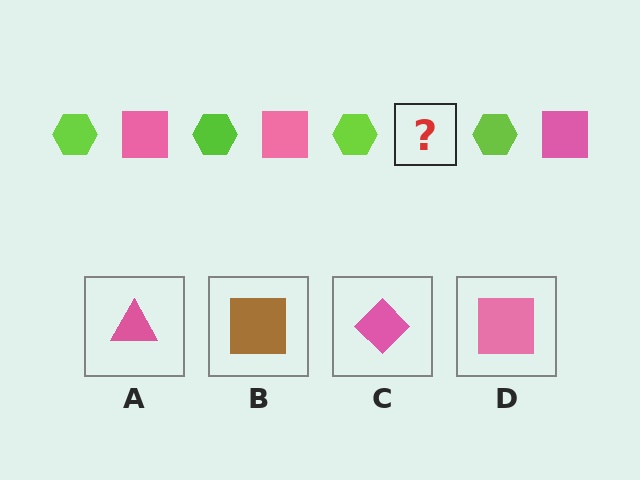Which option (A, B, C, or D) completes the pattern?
D.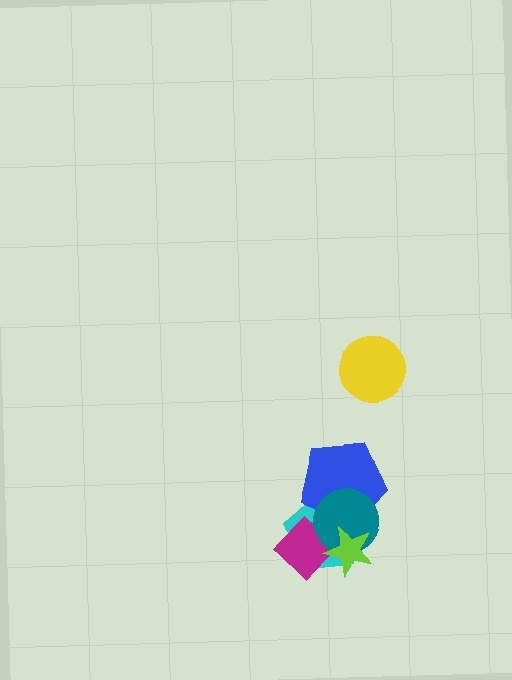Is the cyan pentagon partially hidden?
Yes, it is partially covered by another shape.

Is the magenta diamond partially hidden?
Yes, it is partially covered by another shape.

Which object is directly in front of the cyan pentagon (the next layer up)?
The magenta diamond is directly in front of the cyan pentagon.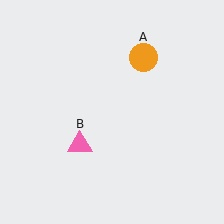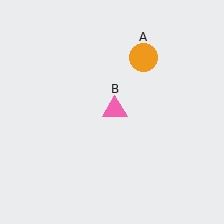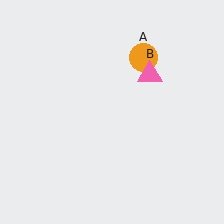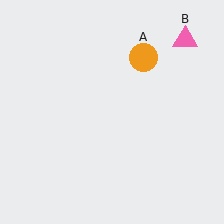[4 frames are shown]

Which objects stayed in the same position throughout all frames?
Orange circle (object A) remained stationary.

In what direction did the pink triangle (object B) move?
The pink triangle (object B) moved up and to the right.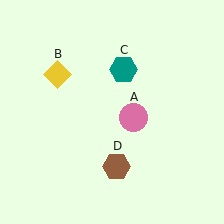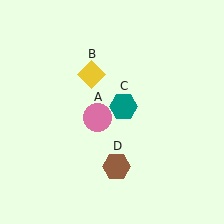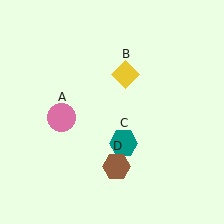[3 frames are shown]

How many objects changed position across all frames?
3 objects changed position: pink circle (object A), yellow diamond (object B), teal hexagon (object C).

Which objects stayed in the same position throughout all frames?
Brown hexagon (object D) remained stationary.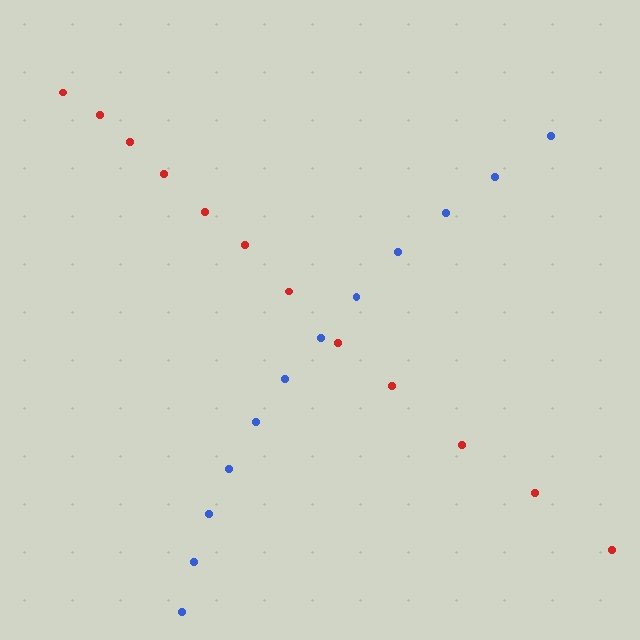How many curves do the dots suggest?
There are 2 distinct paths.